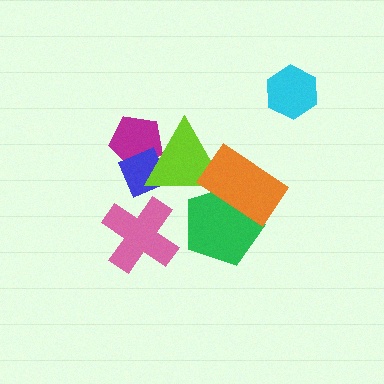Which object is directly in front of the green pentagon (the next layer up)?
The lime triangle is directly in front of the green pentagon.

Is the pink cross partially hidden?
No, no other shape covers it.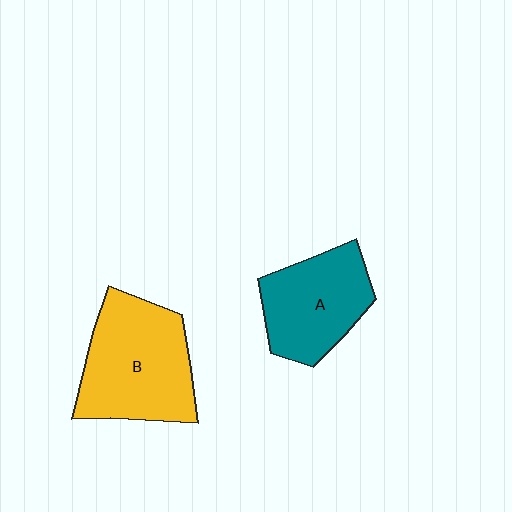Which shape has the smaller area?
Shape A (teal).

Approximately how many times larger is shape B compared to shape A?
Approximately 1.3 times.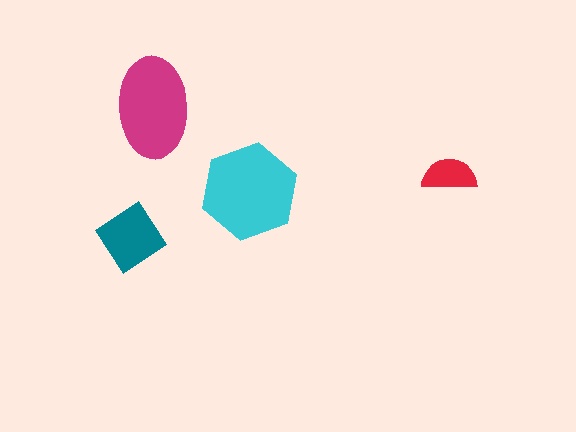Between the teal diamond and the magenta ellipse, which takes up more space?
The magenta ellipse.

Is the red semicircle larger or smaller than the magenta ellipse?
Smaller.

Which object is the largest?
The cyan hexagon.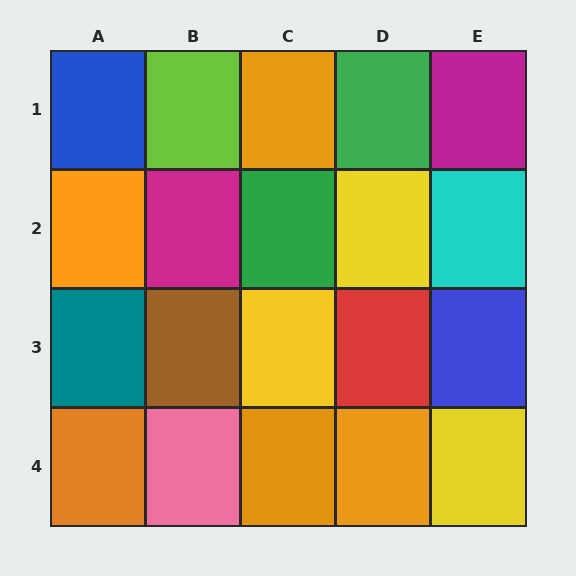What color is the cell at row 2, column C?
Green.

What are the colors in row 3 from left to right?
Teal, brown, yellow, red, blue.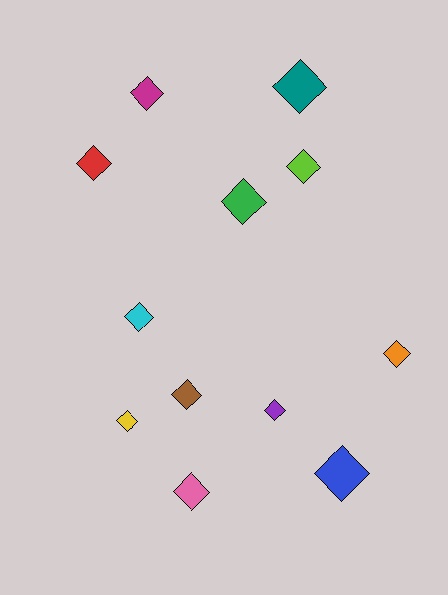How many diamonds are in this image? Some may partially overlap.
There are 12 diamonds.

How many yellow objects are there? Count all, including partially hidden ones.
There is 1 yellow object.